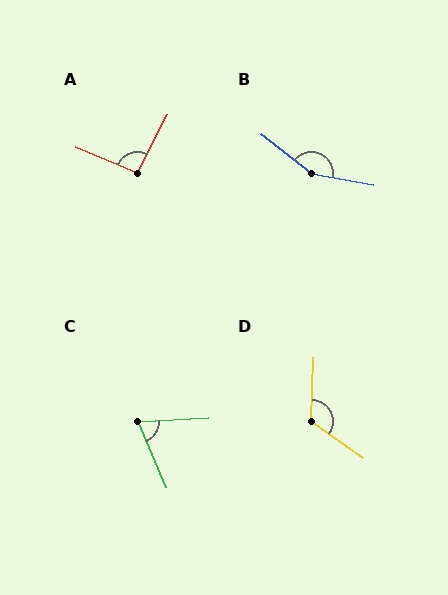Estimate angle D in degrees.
Approximately 123 degrees.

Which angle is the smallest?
C, at approximately 69 degrees.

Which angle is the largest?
B, at approximately 152 degrees.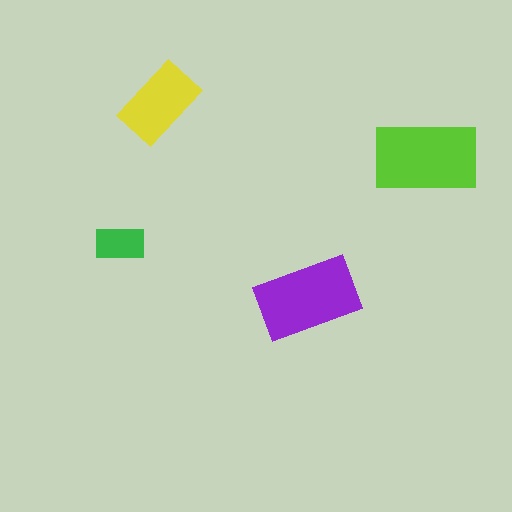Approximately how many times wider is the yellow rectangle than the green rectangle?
About 1.5 times wider.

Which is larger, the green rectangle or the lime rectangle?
The lime one.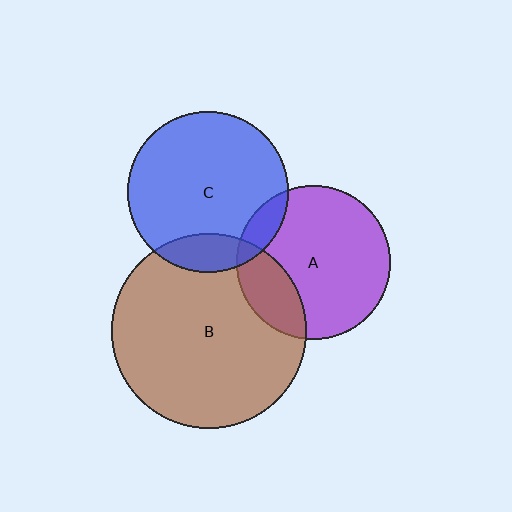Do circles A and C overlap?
Yes.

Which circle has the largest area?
Circle B (brown).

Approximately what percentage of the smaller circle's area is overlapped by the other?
Approximately 10%.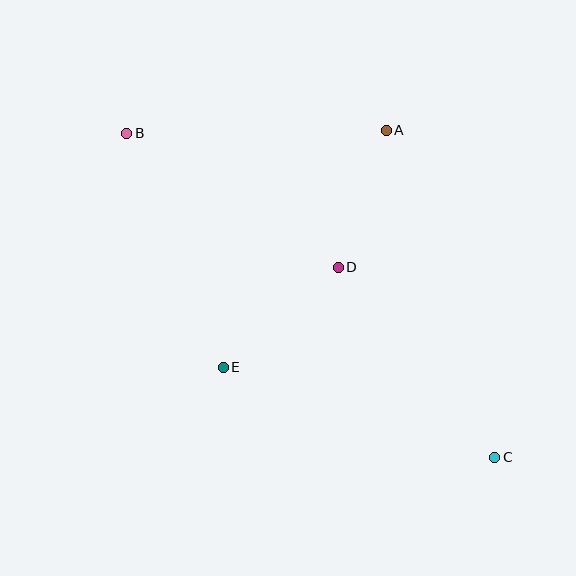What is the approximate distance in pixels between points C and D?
The distance between C and D is approximately 246 pixels.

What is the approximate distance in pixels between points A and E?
The distance between A and E is approximately 288 pixels.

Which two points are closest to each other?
Points A and D are closest to each other.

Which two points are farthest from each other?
Points B and C are farthest from each other.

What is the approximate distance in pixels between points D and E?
The distance between D and E is approximately 152 pixels.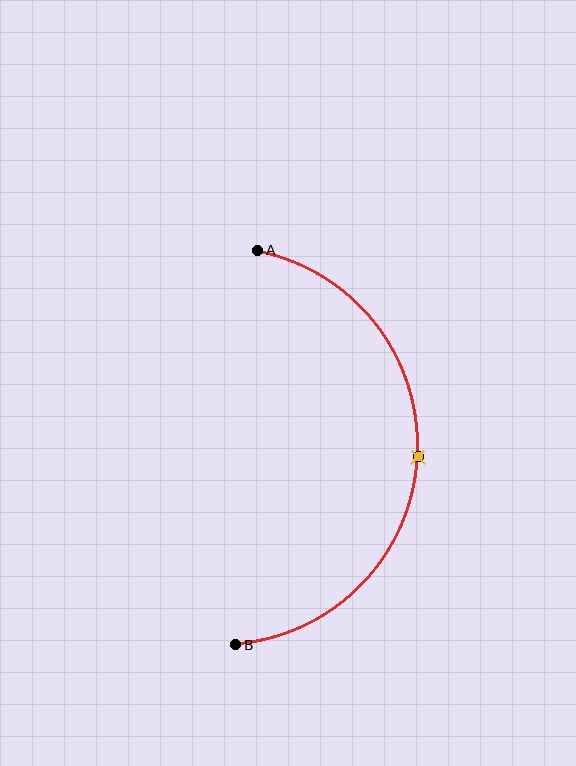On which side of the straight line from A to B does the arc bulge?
The arc bulges to the right of the straight line connecting A and B.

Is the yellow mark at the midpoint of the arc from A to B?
Yes. The yellow mark lies on the arc at equal arc-length from both A and B — it is the arc midpoint.